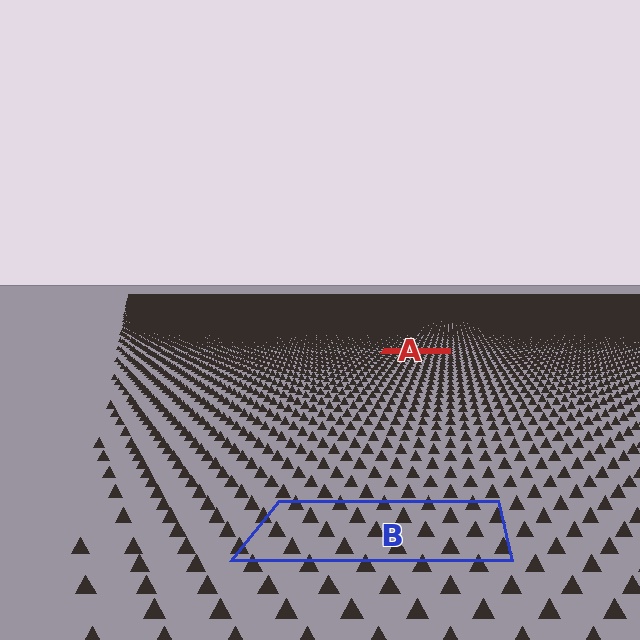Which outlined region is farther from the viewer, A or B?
Region A is farther from the viewer — the texture elements inside it appear smaller and more densely packed.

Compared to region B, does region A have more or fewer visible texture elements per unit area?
Region A has more texture elements per unit area — they are packed more densely because it is farther away.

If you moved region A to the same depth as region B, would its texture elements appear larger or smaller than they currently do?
They would appear larger. At a closer depth, the same texture elements are projected at a bigger on-screen size.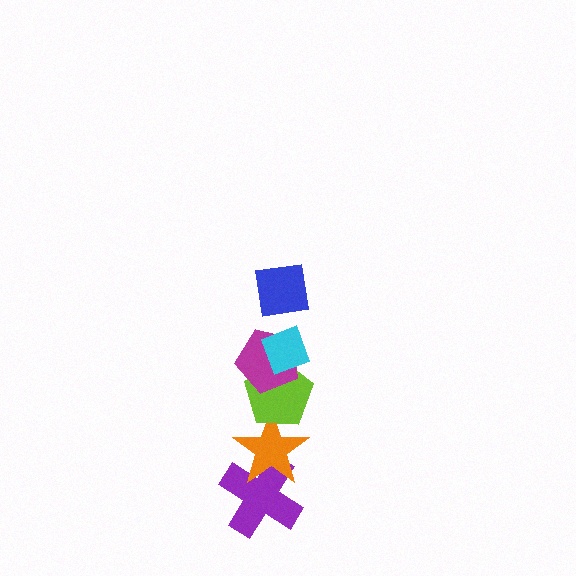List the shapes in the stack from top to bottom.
From top to bottom: the blue square, the cyan diamond, the magenta pentagon, the lime pentagon, the orange star, the purple cross.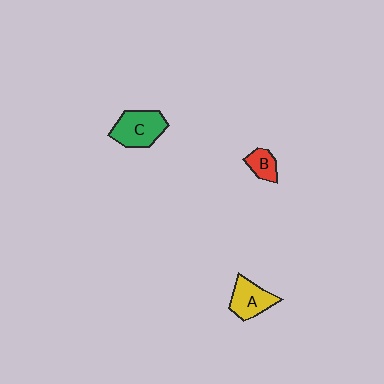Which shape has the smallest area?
Shape B (red).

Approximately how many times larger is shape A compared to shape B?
Approximately 1.7 times.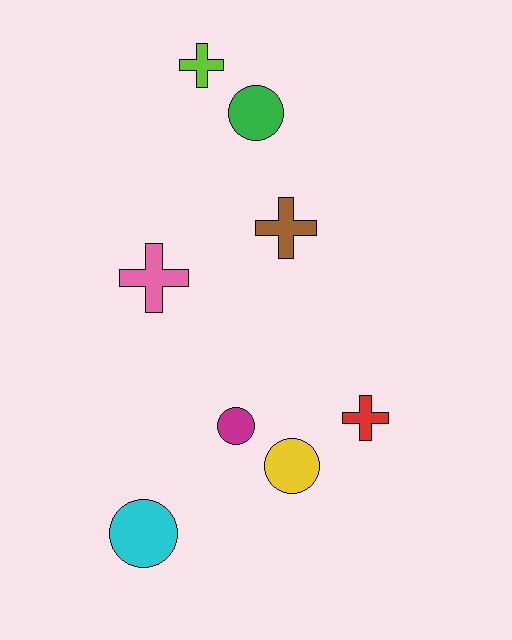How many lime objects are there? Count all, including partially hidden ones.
There is 1 lime object.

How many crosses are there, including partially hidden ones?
There are 4 crosses.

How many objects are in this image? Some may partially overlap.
There are 8 objects.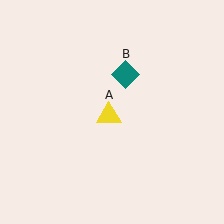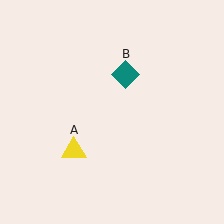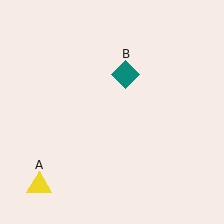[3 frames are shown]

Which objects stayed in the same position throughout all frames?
Teal diamond (object B) remained stationary.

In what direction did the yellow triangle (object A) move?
The yellow triangle (object A) moved down and to the left.